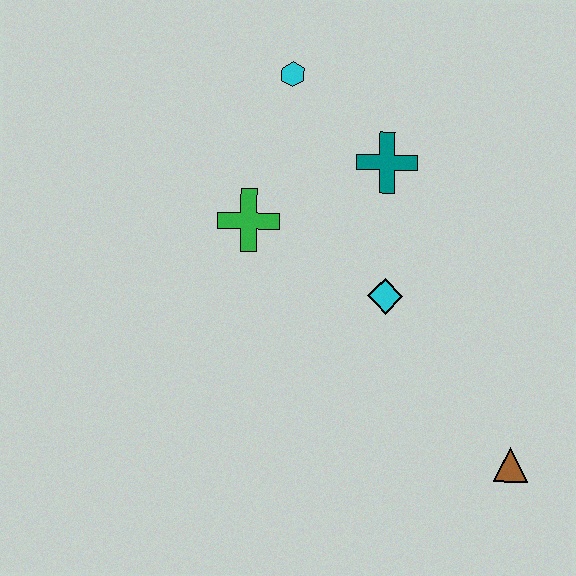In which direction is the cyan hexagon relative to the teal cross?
The cyan hexagon is to the left of the teal cross.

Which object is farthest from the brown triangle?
The cyan hexagon is farthest from the brown triangle.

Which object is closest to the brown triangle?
The cyan diamond is closest to the brown triangle.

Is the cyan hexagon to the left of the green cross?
No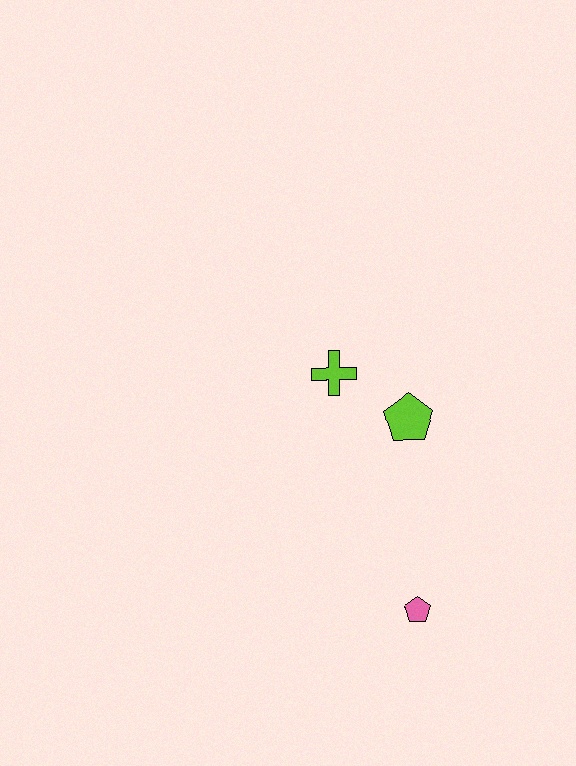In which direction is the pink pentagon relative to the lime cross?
The pink pentagon is below the lime cross.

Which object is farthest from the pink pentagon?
The lime cross is farthest from the pink pentagon.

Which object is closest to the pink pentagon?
The lime pentagon is closest to the pink pentagon.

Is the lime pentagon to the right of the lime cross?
Yes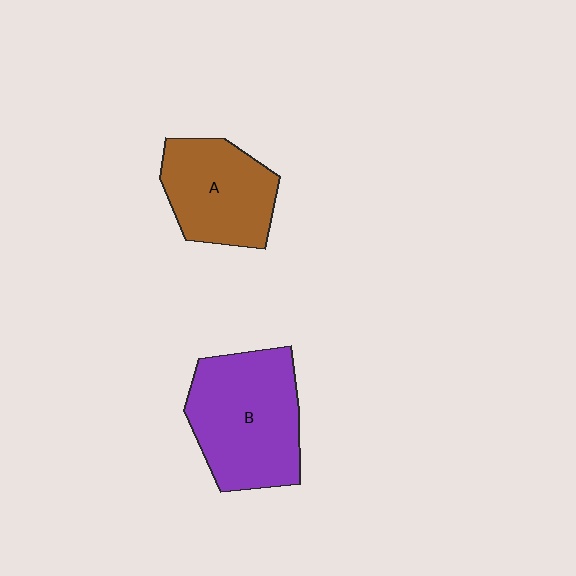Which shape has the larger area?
Shape B (purple).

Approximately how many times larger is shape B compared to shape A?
Approximately 1.3 times.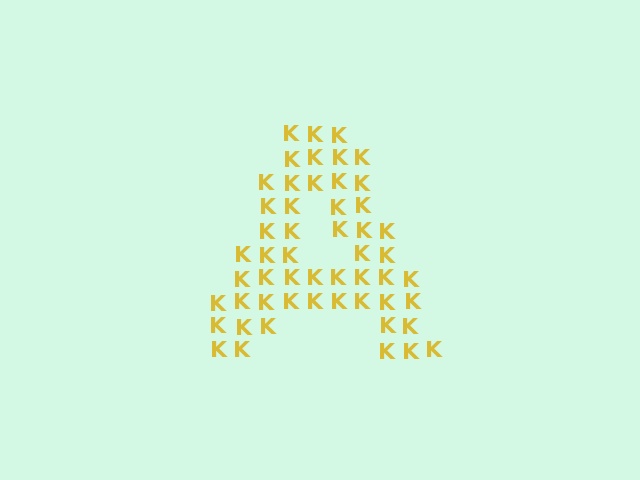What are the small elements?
The small elements are letter K's.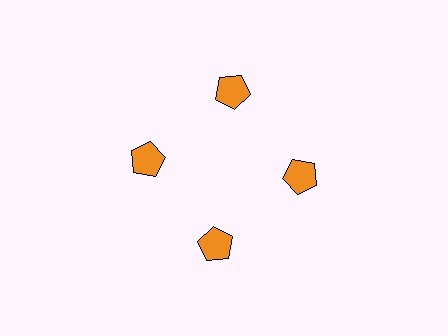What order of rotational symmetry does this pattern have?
This pattern has 4-fold rotational symmetry.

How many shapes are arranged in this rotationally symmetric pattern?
There are 4 shapes, arranged in 4 groups of 1.